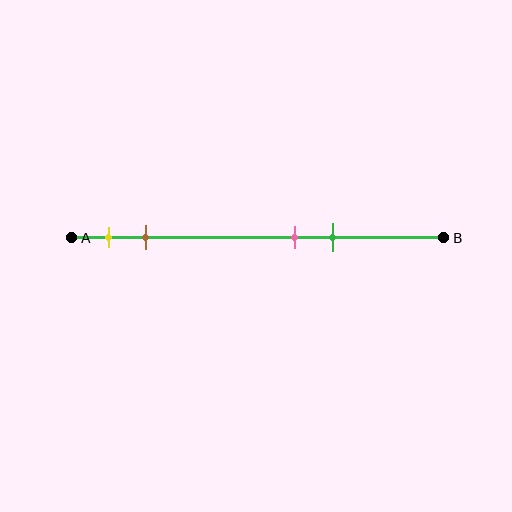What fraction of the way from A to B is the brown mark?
The brown mark is approximately 20% (0.2) of the way from A to B.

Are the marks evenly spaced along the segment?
No, the marks are not evenly spaced.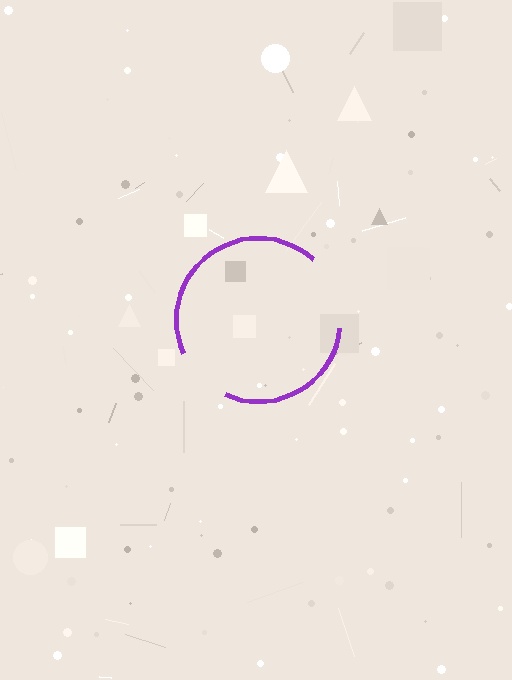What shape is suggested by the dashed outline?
The dashed outline suggests a circle.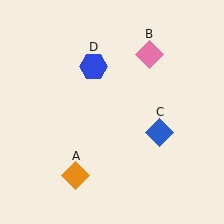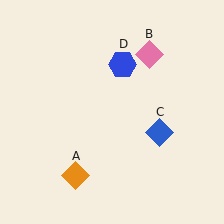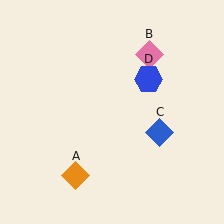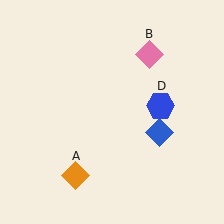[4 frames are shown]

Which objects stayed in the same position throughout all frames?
Orange diamond (object A) and pink diamond (object B) and blue diamond (object C) remained stationary.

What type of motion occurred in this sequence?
The blue hexagon (object D) rotated clockwise around the center of the scene.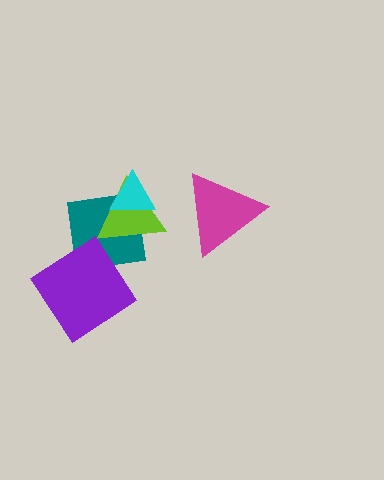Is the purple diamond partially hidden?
No, no other shape covers it.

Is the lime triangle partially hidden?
Yes, it is partially covered by another shape.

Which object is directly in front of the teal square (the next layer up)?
The lime triangle is directly in front of the teal square.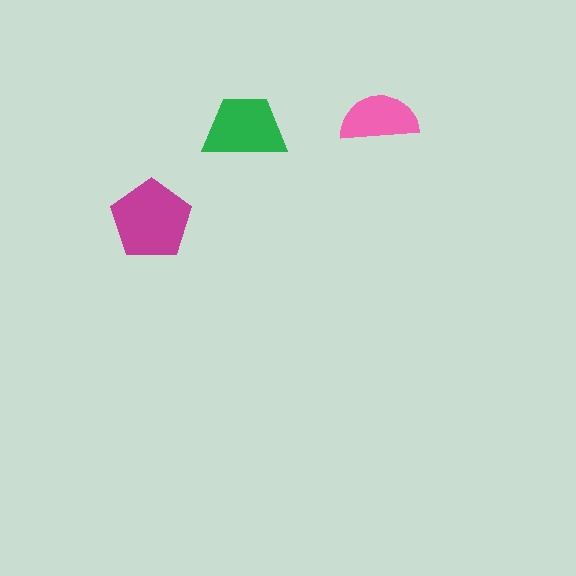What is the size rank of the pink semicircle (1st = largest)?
3rd.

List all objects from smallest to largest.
The pink semicircle, the green trapezoid, the magenta pentagon.